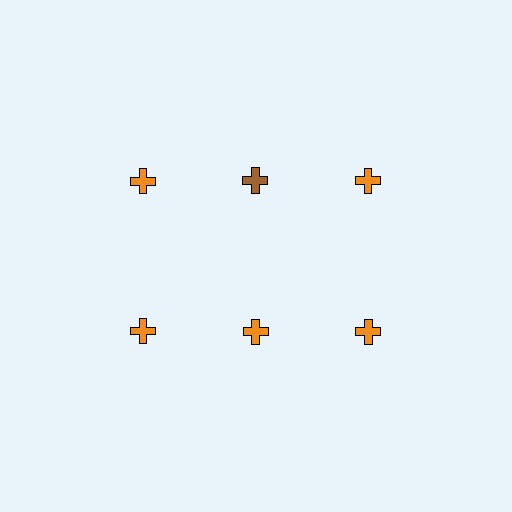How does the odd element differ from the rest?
It has a different color: brown instead of orange.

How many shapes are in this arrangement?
There are 6 shapes arranged in a grid pattern.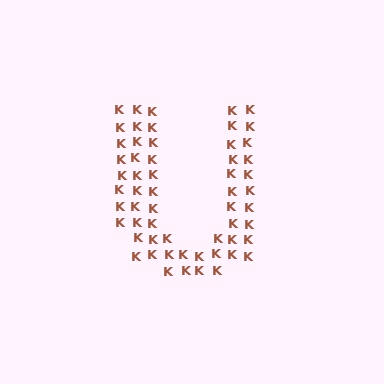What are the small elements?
The small elements are letter K's.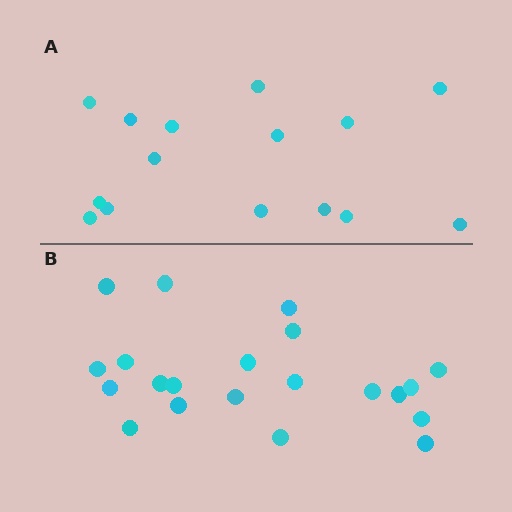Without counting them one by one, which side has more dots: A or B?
Region B (the bottom region) has more dots.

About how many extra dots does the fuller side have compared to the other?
Region B has about 6 more dots than region A.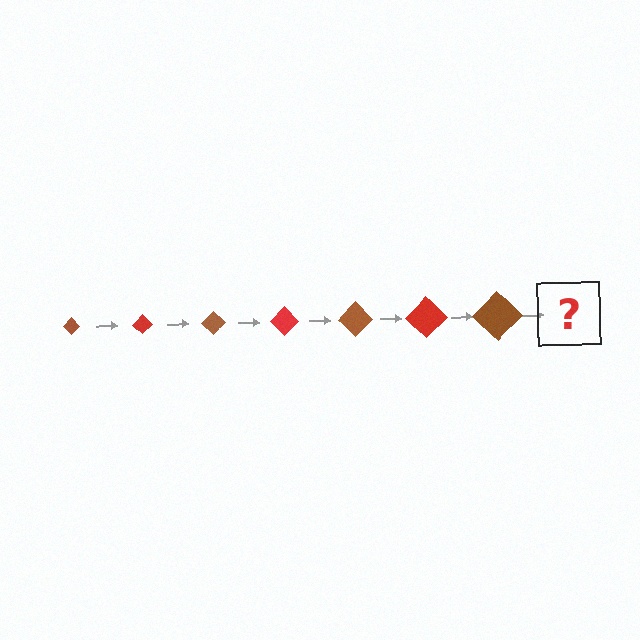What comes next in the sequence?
The next element should be a red diamond, larger than the previous one.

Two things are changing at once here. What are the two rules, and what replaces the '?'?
The two rules are that the diamond grows larger each step and the color cycles through brown and red. The '?' should be a red diamond, larger than the previous one.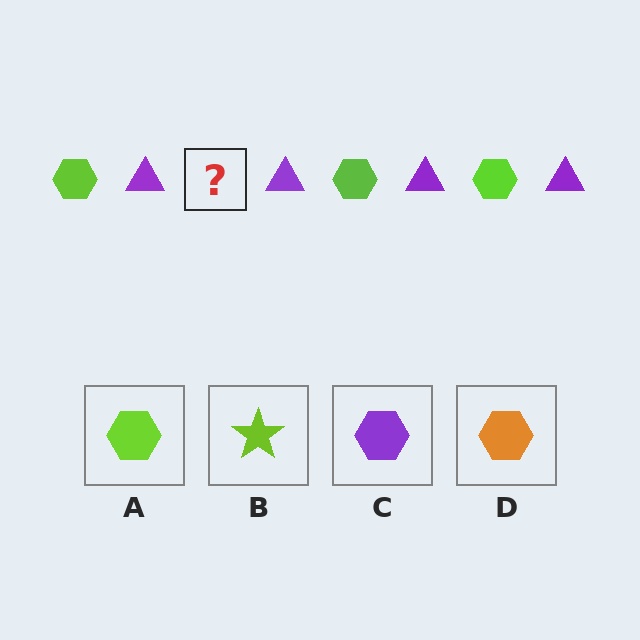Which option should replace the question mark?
Option A.